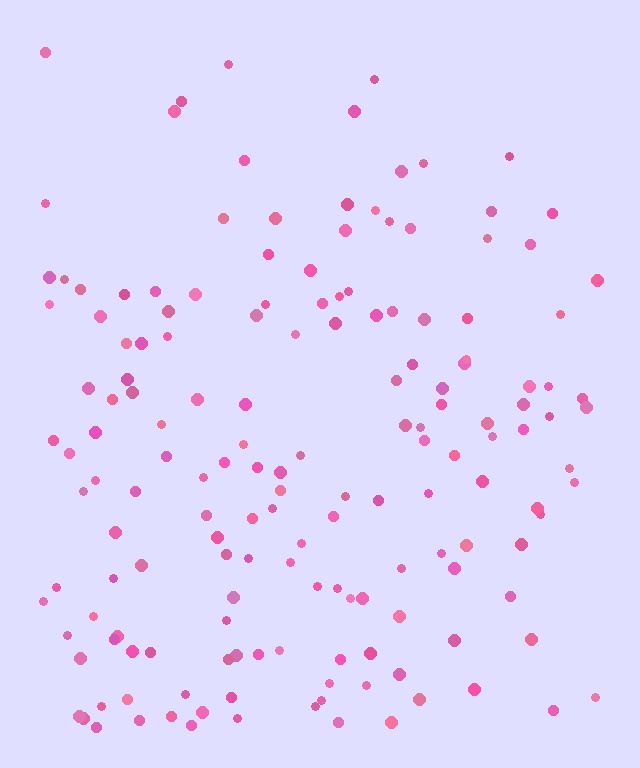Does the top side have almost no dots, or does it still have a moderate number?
Still a moderate number, just noticeably fewer than the bottom.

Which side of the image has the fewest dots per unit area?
The top.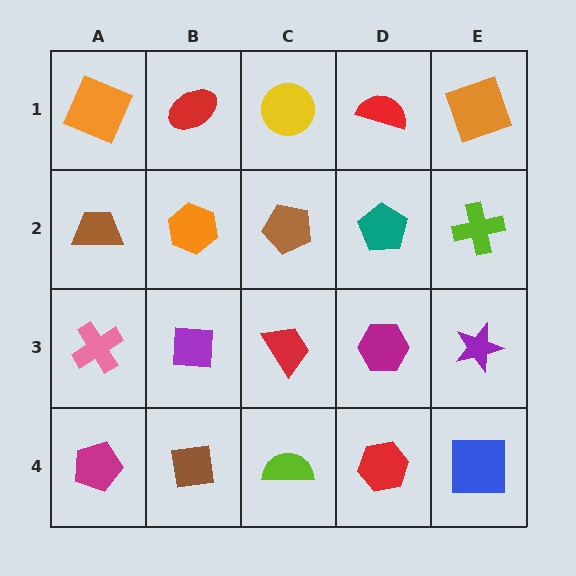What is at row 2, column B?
An orange hexagon.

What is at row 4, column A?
A magenta pentagon.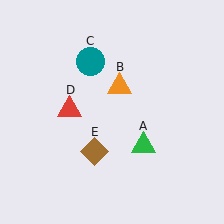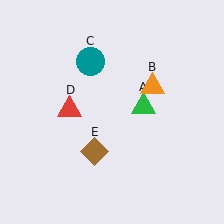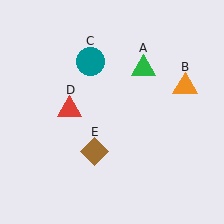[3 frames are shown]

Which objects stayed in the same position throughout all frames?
Teal circle (object C) and red triangle (object D) and brown diamond (object E) remained stationary.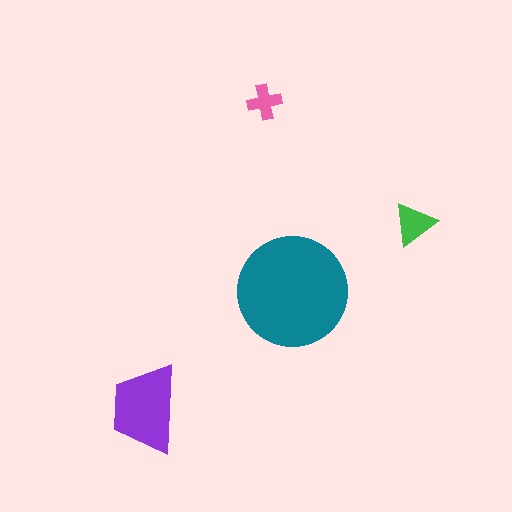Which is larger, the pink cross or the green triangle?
The green triangle.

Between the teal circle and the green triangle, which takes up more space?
The teal circle.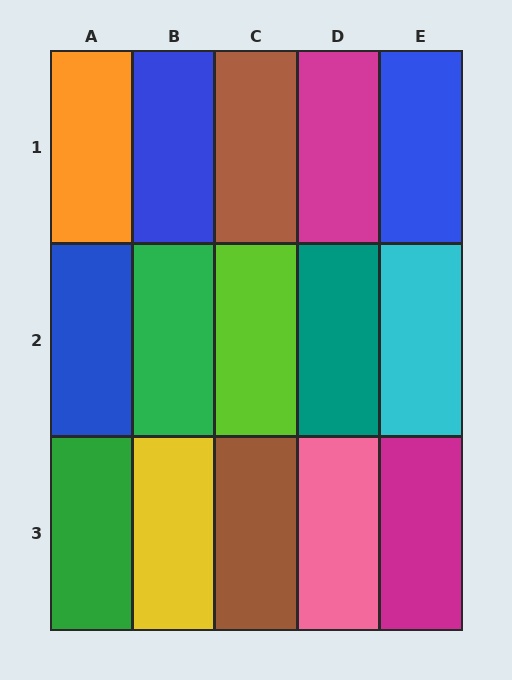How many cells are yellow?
1 cell is yellow.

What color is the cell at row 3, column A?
Green.